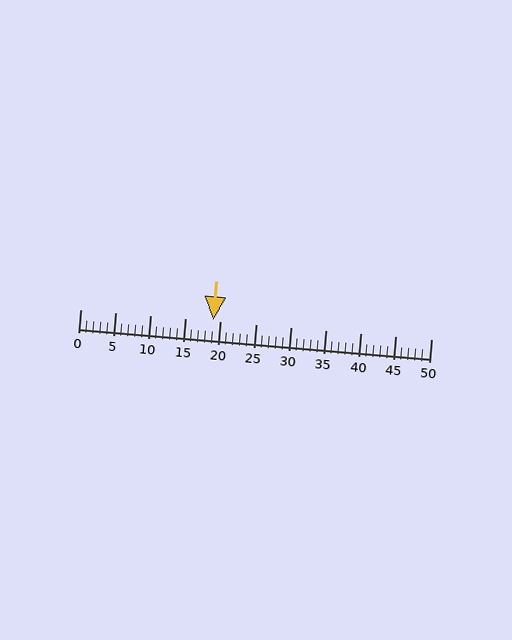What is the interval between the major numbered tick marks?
The major tick marks are spaced 5 units apart.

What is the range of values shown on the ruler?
The ruler shows values from 0 to 50.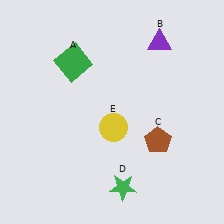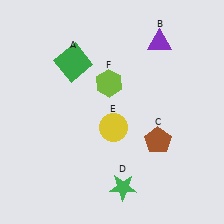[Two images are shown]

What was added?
A lime hexagon (F) was added in Image 2.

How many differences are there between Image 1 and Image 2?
There is 1 difference between the two images.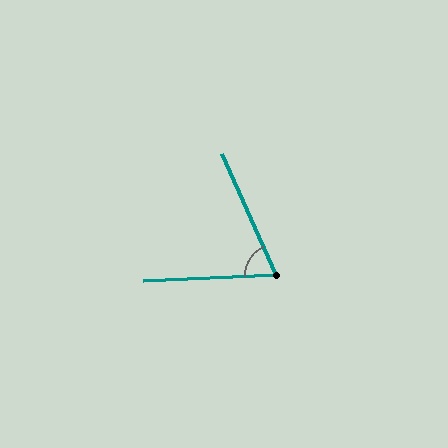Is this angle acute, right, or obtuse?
It is acute.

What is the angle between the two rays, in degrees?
Approximately 68 degrees.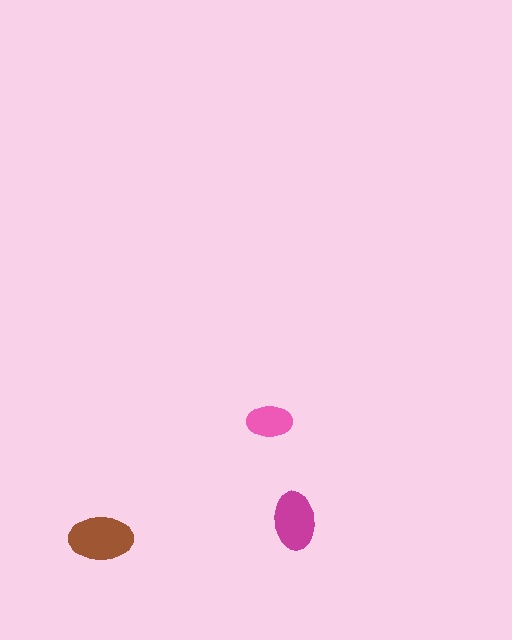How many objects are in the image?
There are 3 objects in the image.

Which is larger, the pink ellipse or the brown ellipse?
The brown one.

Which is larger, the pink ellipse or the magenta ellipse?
The magenta one.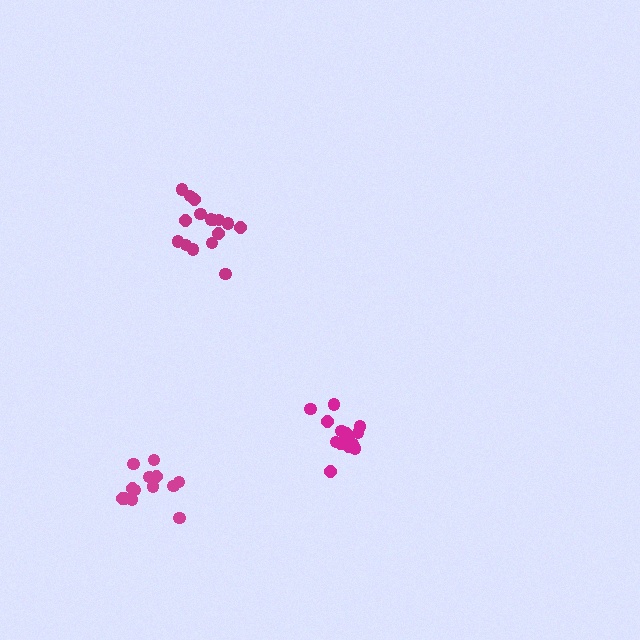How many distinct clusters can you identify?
There are 3 distinct clusters.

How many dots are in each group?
Group 1: 16 dots, Group 2: 14 dots, Group 3: 13 dots (43 total).